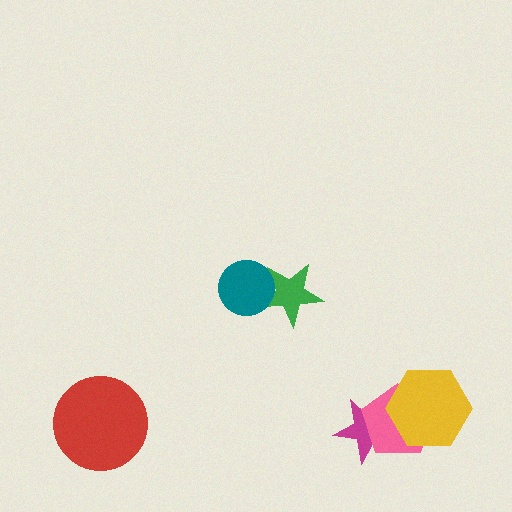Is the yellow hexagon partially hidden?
No, no other shape covers it.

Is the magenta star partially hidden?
Yes, it is partially covered by another shape.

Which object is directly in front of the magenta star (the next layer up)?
The pink pentagon is directly in front of the magenta star.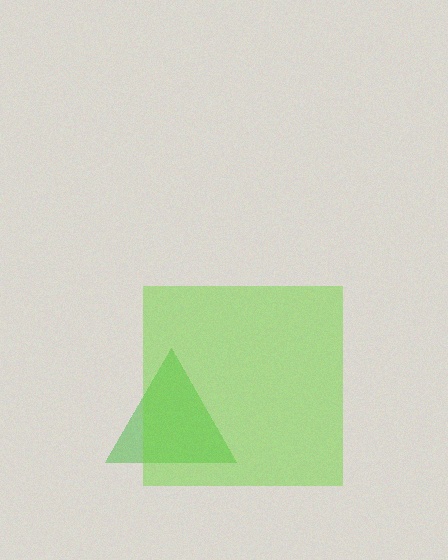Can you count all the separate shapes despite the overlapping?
Yes, there are 2 separate shapes.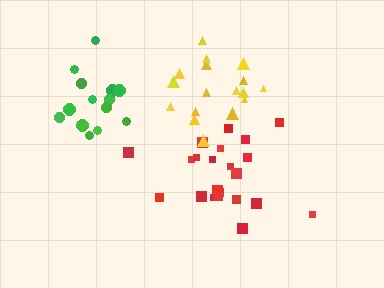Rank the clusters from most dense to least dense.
green, yellow, red.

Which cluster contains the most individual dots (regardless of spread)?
Red (22).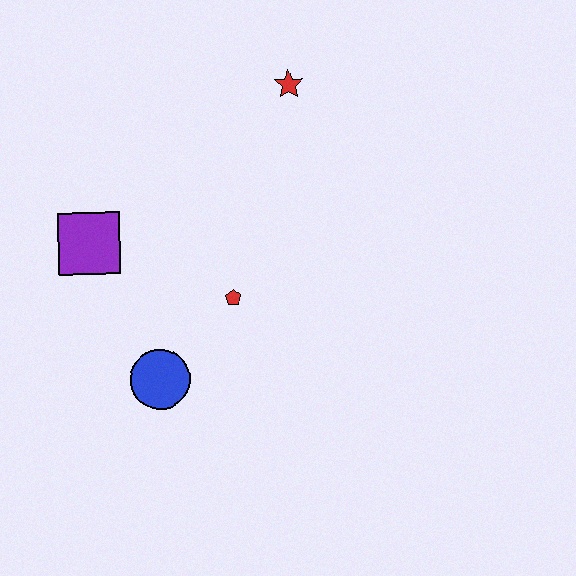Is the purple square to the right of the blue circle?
No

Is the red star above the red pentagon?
Yes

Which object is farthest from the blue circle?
The red star is farthest from the blue circle.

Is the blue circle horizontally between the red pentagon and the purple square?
Yes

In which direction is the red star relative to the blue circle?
The red star is above the blue circle.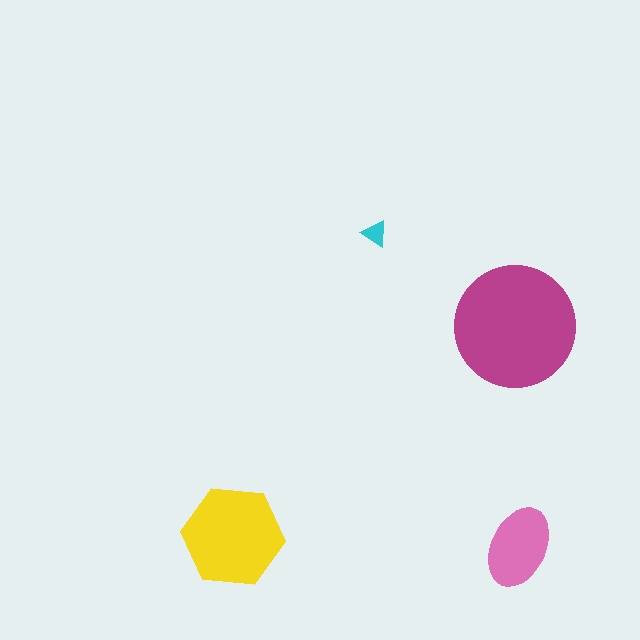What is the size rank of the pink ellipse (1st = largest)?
3rd.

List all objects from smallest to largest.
The cyan triangle, the pink ellipse, the yellow hexagon, the magenta circle.